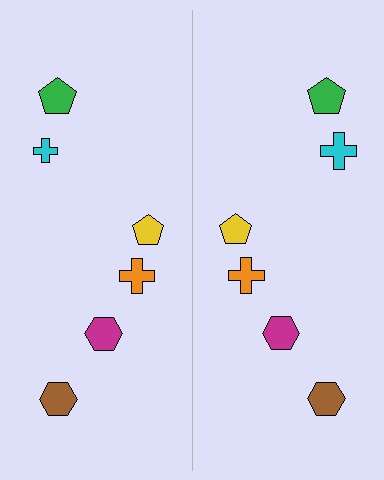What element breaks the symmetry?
The cyan cross on the right side has a different size than its mirror counterpart.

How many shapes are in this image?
There are 12 shapes in this image.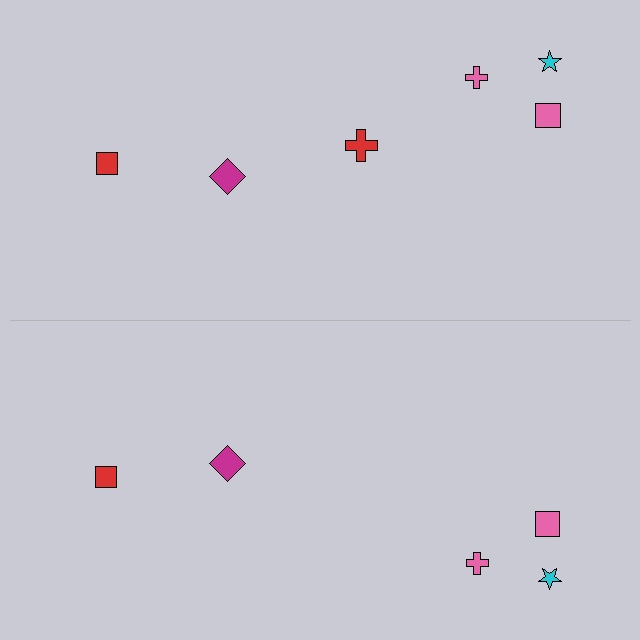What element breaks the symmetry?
A red cross is missing from the bottom side.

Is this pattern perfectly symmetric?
No, the pattern is not perfectly symmetric. A red cross is missing from the bottom side.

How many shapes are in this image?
There are 11 shapes in this image.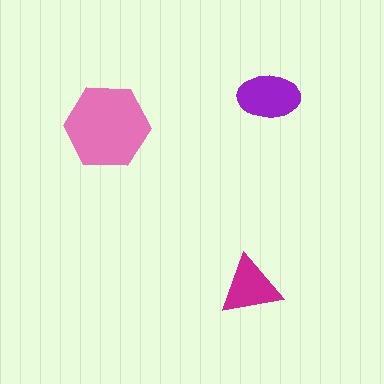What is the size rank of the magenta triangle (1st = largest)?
3rd.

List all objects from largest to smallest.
The pink hexagon, the purple ellipse, the magenta triangle.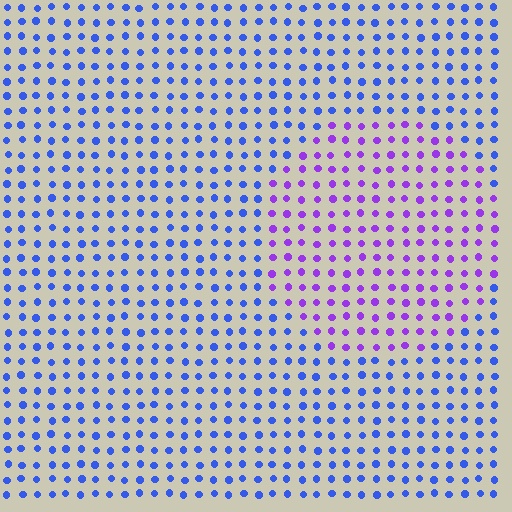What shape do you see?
I see a circle.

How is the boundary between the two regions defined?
The boundary is defined purely by a slight shift in hue (about 46 degrees). Spacing, size, and orientation are identical on both sides.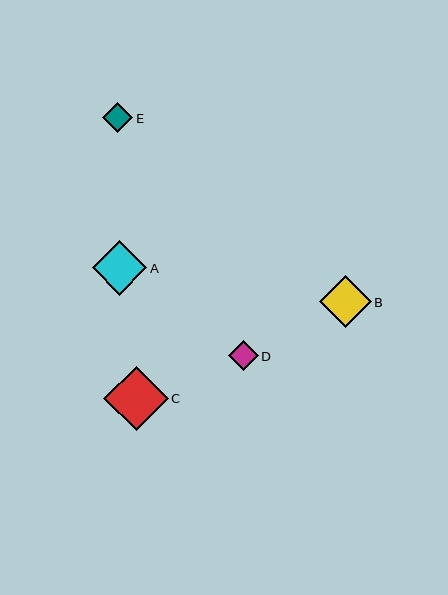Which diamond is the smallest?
Diamond D is the smallest with a size of approximately 30 pixels.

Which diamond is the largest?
Diamond C is the largest with a size of approximately 65 pixels.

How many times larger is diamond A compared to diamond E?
Diamond A is approximately 1.8 times the size of diamond E.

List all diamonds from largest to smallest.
From largest to smallest: C, A, B, E, D.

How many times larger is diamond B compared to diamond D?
Diamond B is approximately 1.7 times the size of diamond D.